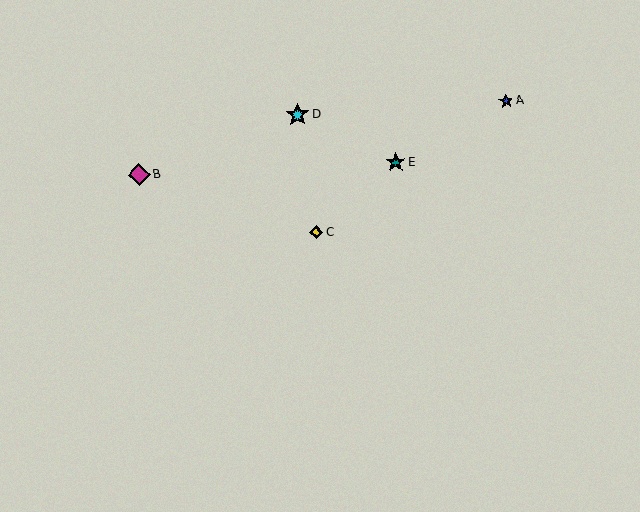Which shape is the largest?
The cyan star (labeled D) is the largest.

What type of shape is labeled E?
Shape E is a teal star.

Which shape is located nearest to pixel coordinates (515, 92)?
The blue star (labeled A) at (506, 101) is nearest to that location.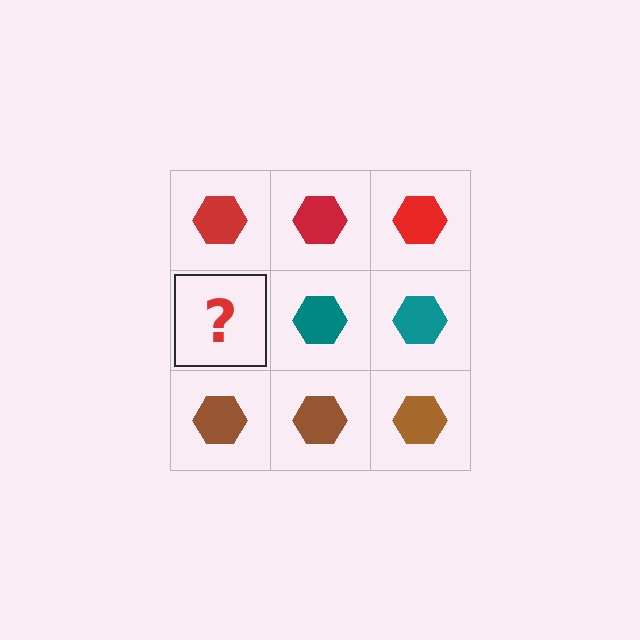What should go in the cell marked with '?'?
The missing cell should contain a teal hexagon.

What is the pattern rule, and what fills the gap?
The rule is that each row has a consistent color. The gap should be filled with a teal hexagon.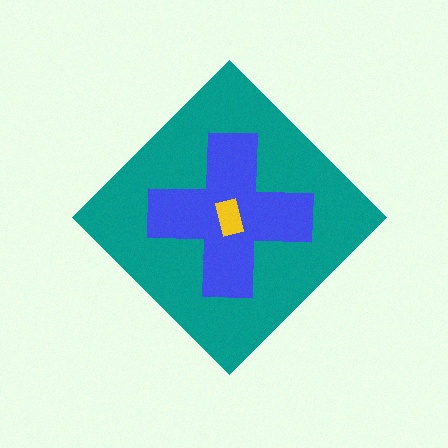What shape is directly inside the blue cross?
The yellow rectangle.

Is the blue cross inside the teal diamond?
Yes.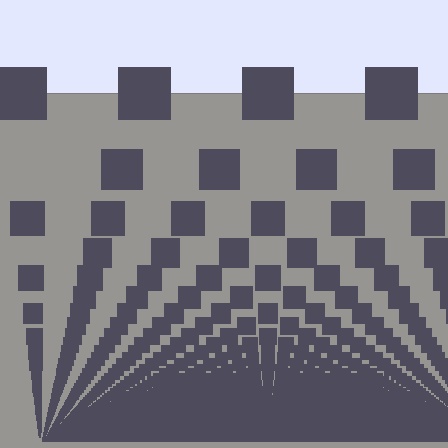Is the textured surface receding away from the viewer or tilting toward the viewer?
The surface appears to tilt toward the viewer. Texture elements get larger and sparser toward the top.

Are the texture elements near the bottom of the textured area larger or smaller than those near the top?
Smaller. The gradient is inverted — elements near the bottom are smaller and denser.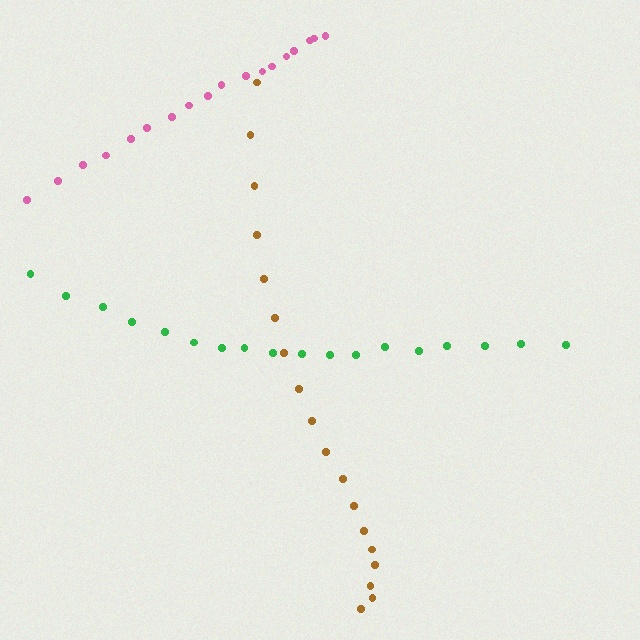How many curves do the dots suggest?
There are 3 distinct paths.